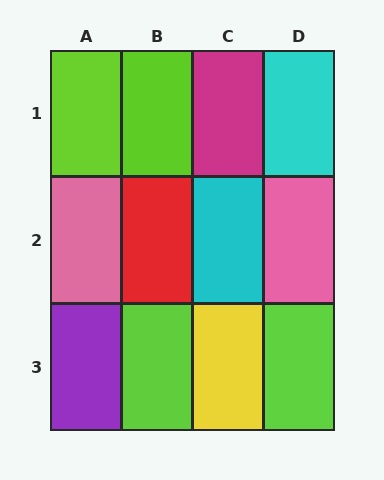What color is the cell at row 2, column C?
Cyan.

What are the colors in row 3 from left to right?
Purple, lime, yellow, lime.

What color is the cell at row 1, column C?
Magenta.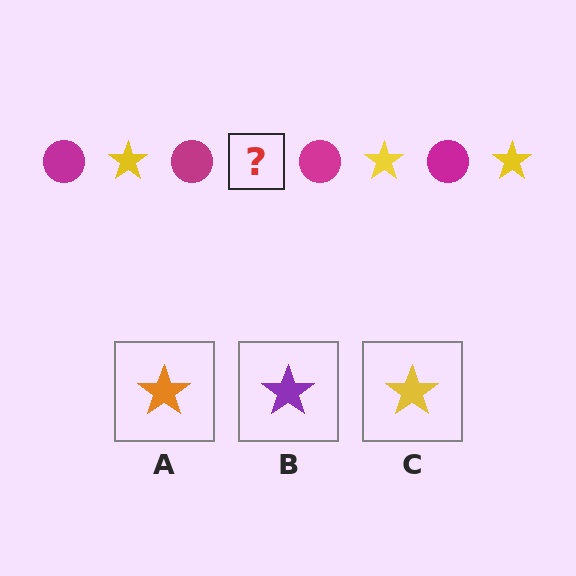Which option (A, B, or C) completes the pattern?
C.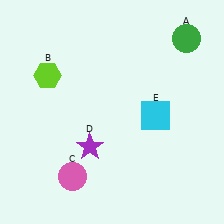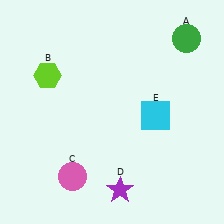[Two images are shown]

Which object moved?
The purple star (D) moved down.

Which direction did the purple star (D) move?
The purple star (D) moved down.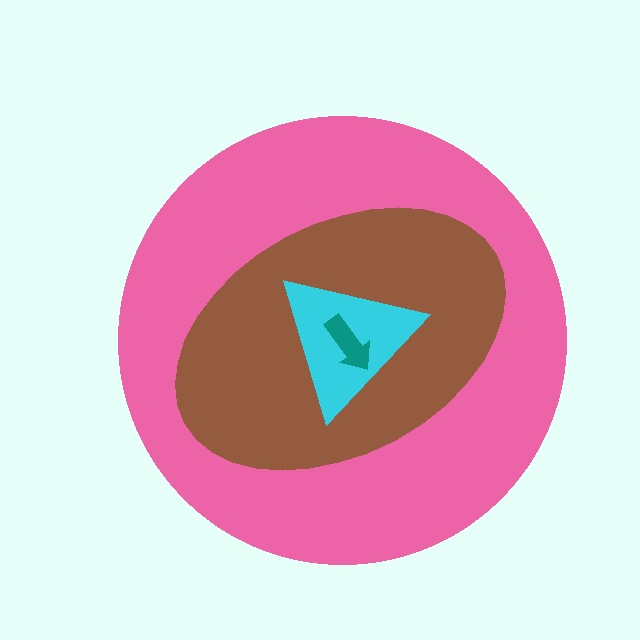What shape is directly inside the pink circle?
The brown ellipse.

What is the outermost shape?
The pink circle.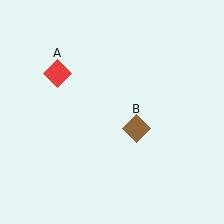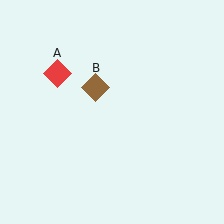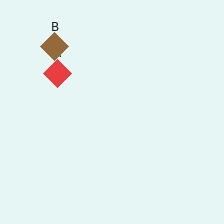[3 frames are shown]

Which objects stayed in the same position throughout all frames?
Red diamond (object A) remained stationary.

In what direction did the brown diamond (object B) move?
The brown diamond (object B) moved up and to the left.